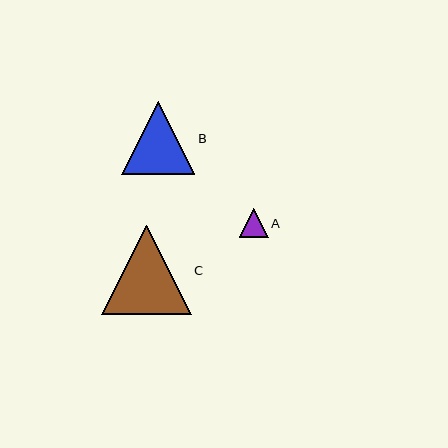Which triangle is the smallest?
Triangle A is the smallest with a size of approximately 29 pixels.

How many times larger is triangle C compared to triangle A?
Triangle C is approximately 3.1 times the size of triangle A.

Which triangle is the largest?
Triangle C is the largest with a size of approximately 90 pixels.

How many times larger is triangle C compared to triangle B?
Triangle C is approximately 1.2 times the size of triangle B.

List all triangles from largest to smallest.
From largest to smallest: C, B, A.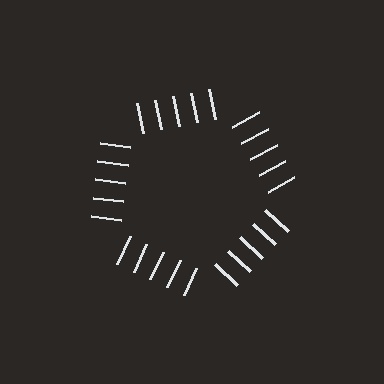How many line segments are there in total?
25 — 5 along each of the 5 edges.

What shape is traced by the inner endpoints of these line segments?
An illusory pentagon — the line segments terminate on its edges but no continuous stroke is drawn.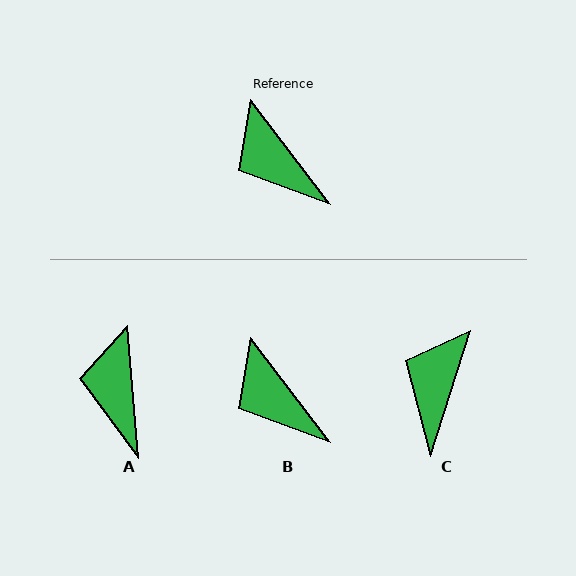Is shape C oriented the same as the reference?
No, it is off by about 55 degrees.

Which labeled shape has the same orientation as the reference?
B.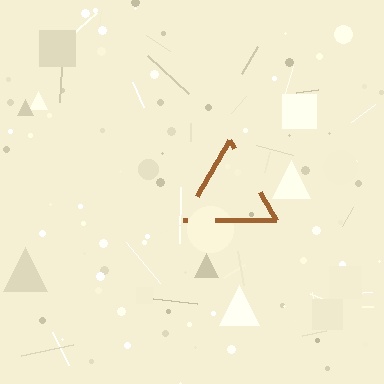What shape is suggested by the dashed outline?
The dashed outline suggests a triangle.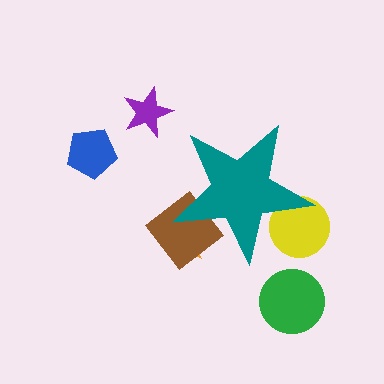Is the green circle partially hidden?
No, the green circle is fully visible.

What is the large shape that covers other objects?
A teal star.